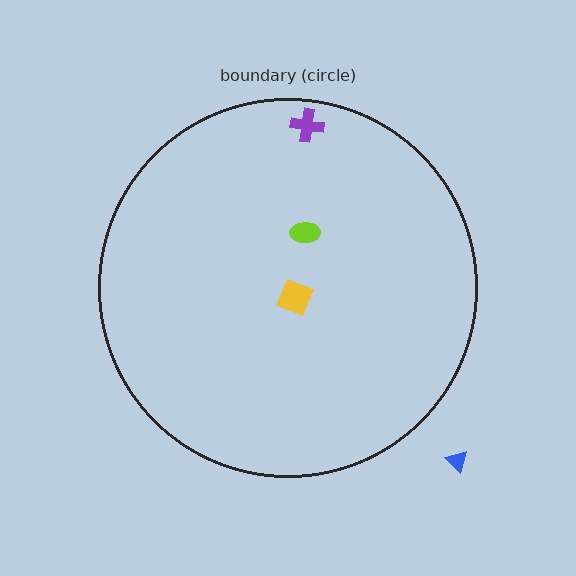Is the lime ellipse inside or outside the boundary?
Inside.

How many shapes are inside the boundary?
3 inside, 1 outside.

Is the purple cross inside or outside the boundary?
Inside.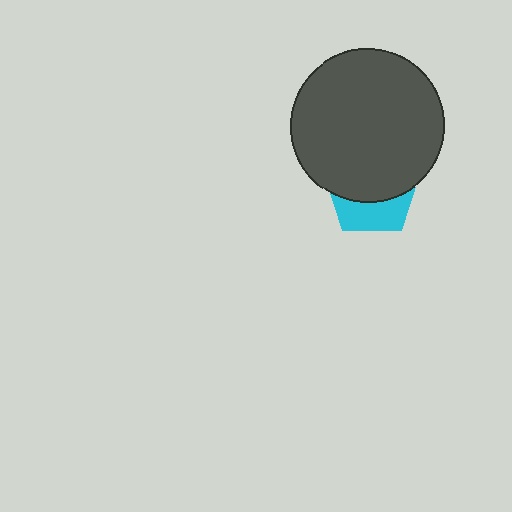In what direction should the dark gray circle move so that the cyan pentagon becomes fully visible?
The dark gray circle should move up. That is the shortest direction to clear the overlap and leave the cyan pentagon fully visible.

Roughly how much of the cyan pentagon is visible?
A small part of it is visible (roughly 37%).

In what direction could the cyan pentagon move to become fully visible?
The cyan pentagon could move down. That would shift it out from behind the dark gray circle entirely.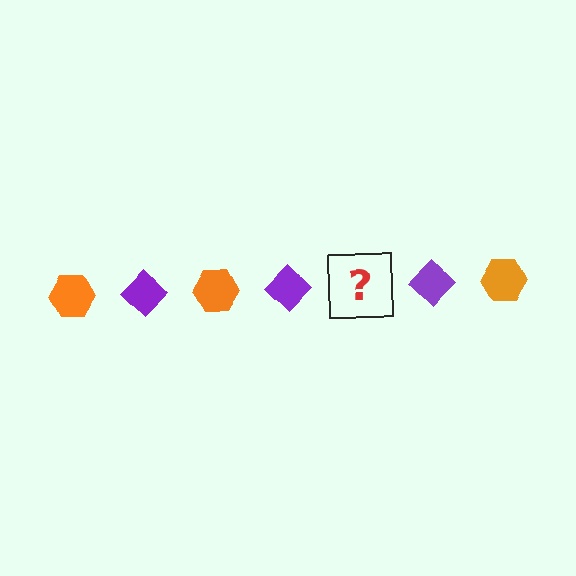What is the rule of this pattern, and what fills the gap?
The rule is that the pattern alternates between orange hexagon and purple diamond. The gap should be filled with an orange hexagon.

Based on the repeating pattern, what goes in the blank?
The blank should be an orange hexagon.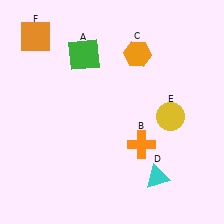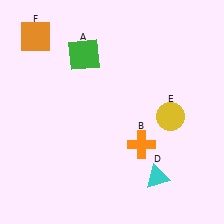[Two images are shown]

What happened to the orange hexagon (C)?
The orange hexagon (C) was removed in Image 2. It was in the top-right area of Image 1.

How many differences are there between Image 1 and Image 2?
There is 1 difference between the two images.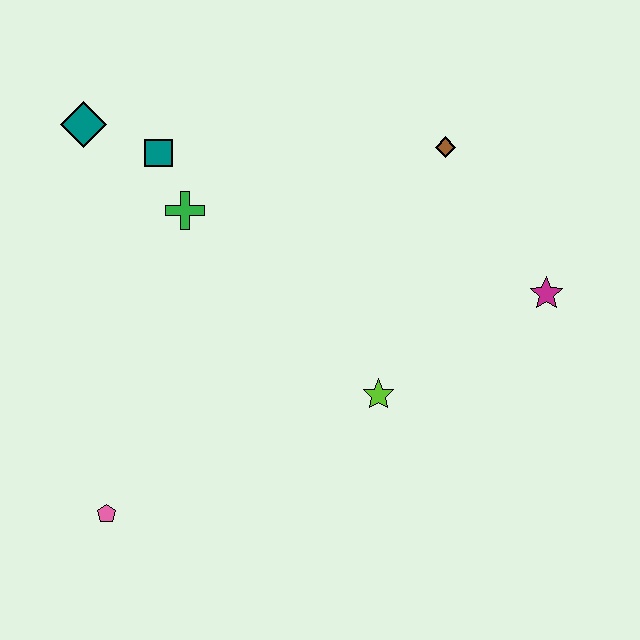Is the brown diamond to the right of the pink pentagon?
Yes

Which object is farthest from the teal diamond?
The magenta star is farthest from the teal diamond.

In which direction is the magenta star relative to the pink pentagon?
The magenta star is to the right of the pink pentagon.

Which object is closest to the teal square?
The green cross is closest to the teal square.